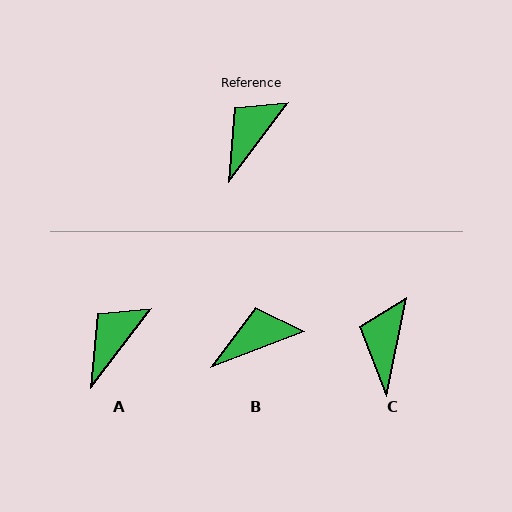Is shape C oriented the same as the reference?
No, it is off by about 26 degrees.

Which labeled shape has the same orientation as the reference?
A.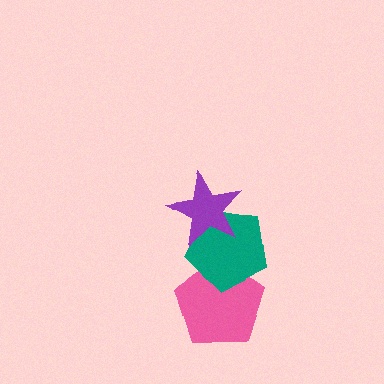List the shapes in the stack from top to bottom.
From top to bottom: the purple star, the teal pentagon, the pink pentagon.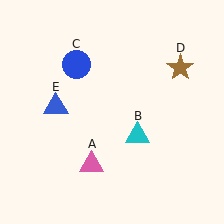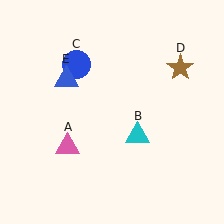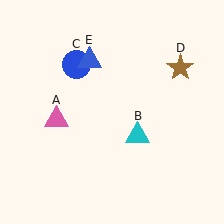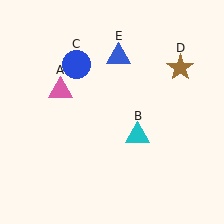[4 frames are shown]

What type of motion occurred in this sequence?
The pink triangle (object A), blue triangle (object E) rotated clockwise around the center of the scene.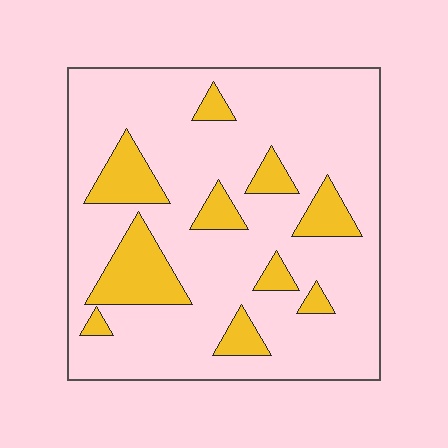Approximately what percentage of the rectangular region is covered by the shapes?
Approximately 20%.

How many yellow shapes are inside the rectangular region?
10.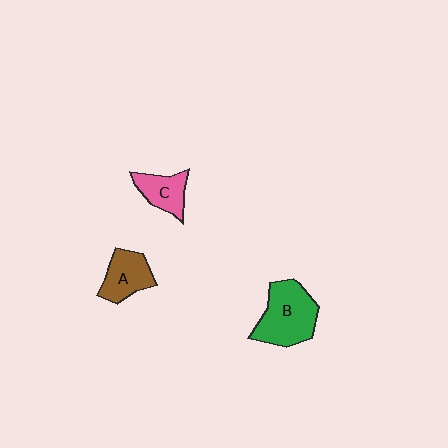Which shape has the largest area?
Shape B (green).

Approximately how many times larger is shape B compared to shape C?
Approximately 1.8 times.